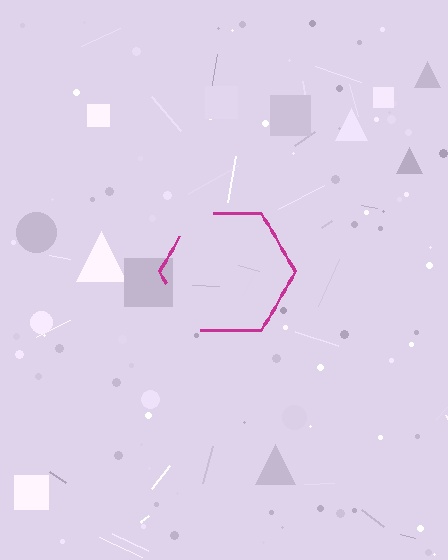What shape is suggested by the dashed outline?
The dashed outline suggests a hexagon.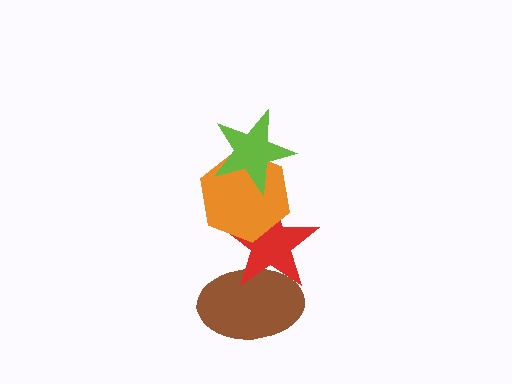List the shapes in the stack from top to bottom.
From top to bottom: the lime star, the orange hexagon, the red star, the brown ellipse.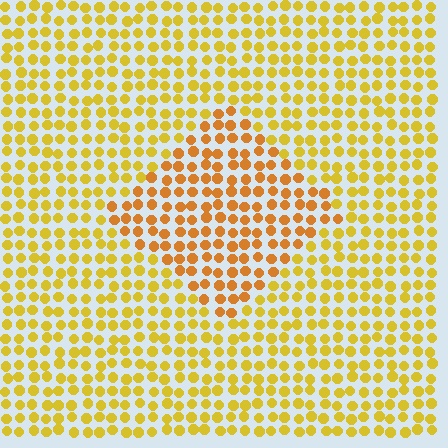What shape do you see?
I see a diamond.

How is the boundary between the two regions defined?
The boundary is defined purely by a slight shift in hue (about 23 degrees). Spacing, size, and orientation are identical on both sides.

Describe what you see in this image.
The image is filled with small yellow elements in a uniform arrangement. A diamond-shaped region is visible where the elements are tinted to a slightly different hue, forming a subtle color boundary.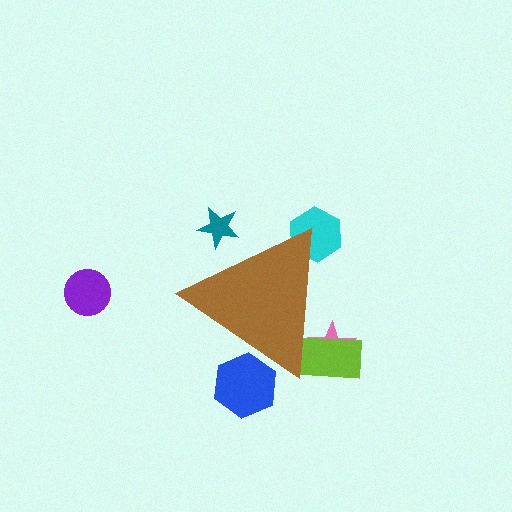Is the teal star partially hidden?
Yes, the teal star is partially hidden behind the brown triangle.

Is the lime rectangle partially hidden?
Yes, the lime rectangle is partially hidden behind the brown triangle.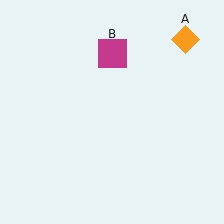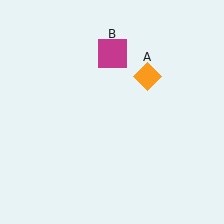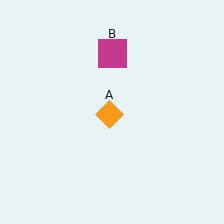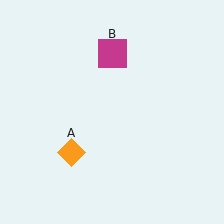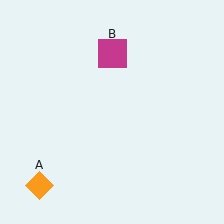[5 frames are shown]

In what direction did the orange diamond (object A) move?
The orange diamond (object A) moved down and to the left.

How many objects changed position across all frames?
1 object changed position: orange diamond (object A).